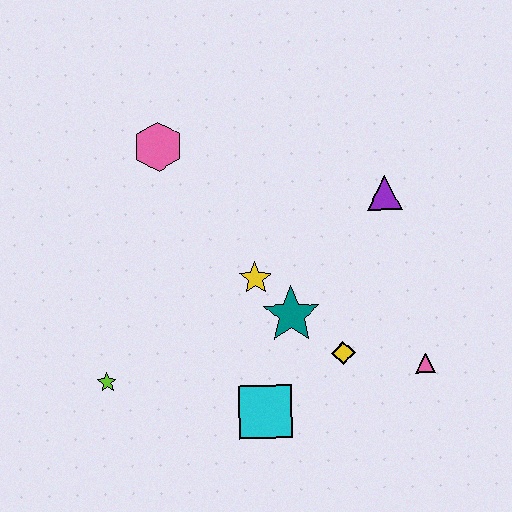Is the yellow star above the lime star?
Yes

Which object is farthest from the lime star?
The purple triangle is farthest from the lime star.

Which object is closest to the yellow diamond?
The teal star is closest to the yellow diamond.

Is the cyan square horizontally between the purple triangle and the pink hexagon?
Yes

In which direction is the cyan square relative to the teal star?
The cyan square is below the teal star.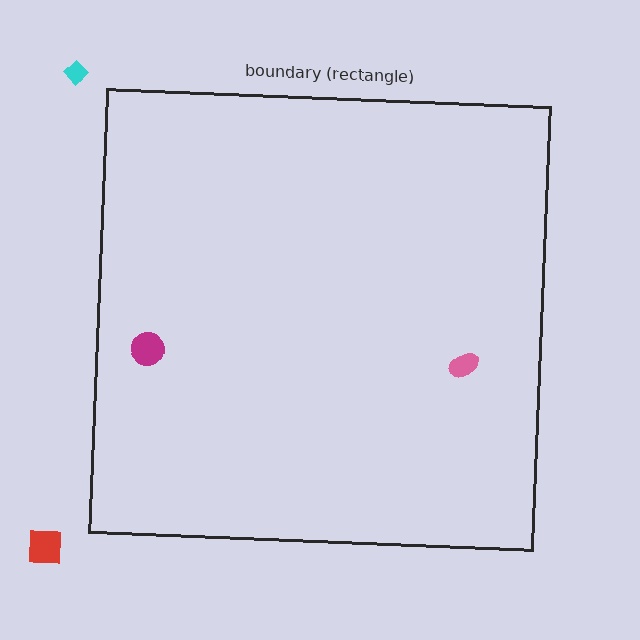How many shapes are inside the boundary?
2 inside, 2 outside.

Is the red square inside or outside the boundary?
Outside.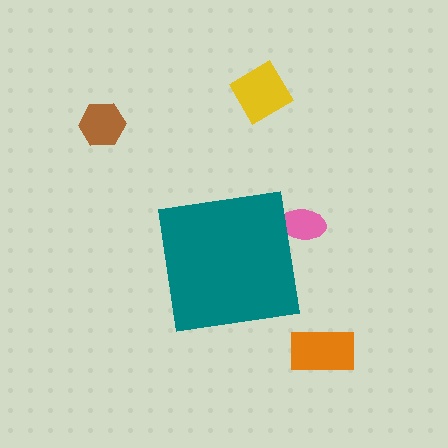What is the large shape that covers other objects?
A teal square.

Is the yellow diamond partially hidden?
No, the yellow diamond is fully visible.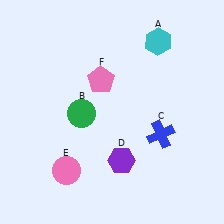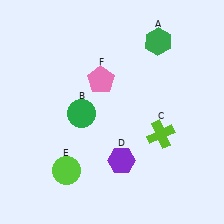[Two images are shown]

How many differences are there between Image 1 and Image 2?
There are 3 differences between the two images.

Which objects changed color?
A changed from cyan to green. C changed from blue to lime. E changed from pink to lime.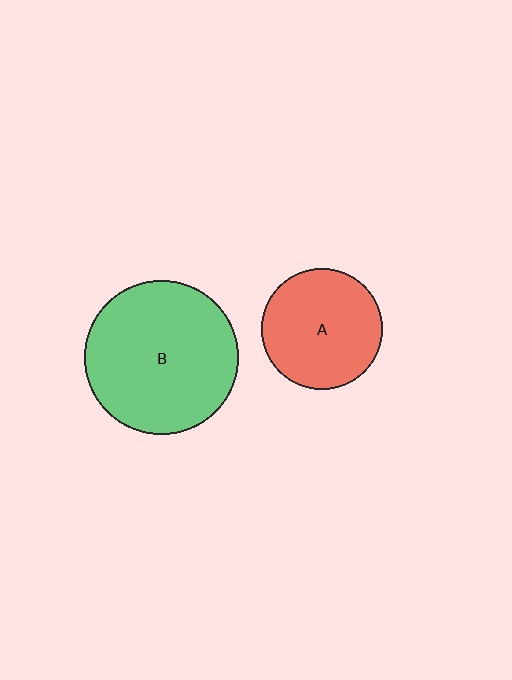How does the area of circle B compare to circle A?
Approximately 1.6 times.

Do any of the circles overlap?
No, none of the circles overlap.